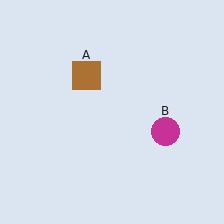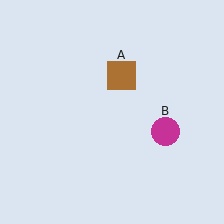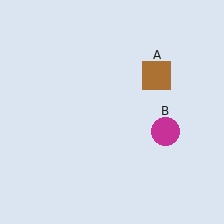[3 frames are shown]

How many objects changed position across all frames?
1 object changed position: brown square (object A).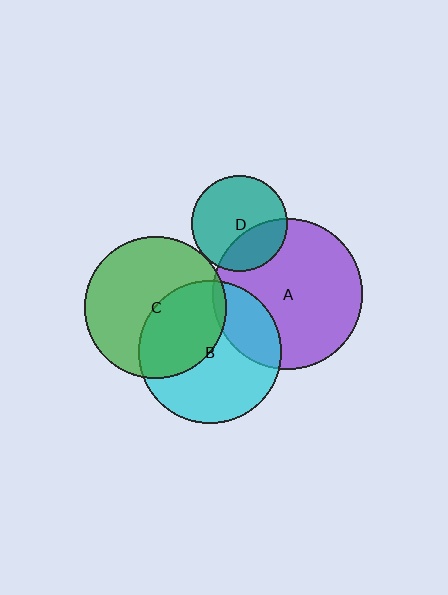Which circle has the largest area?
Circle A (purple).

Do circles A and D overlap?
Yes.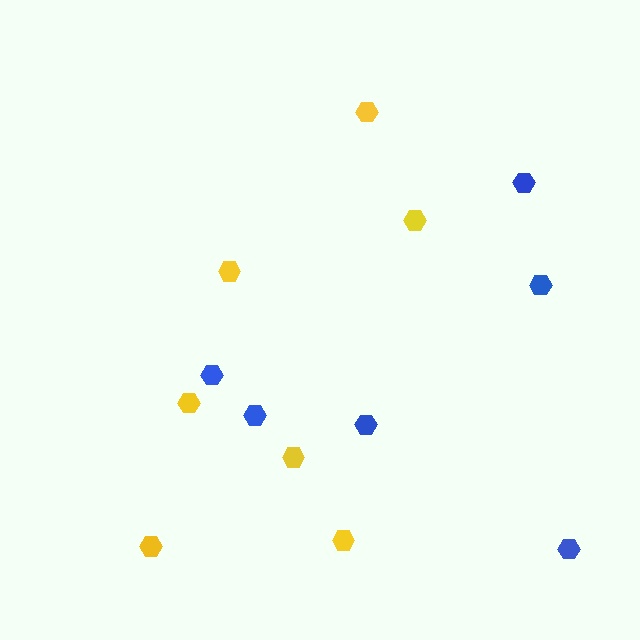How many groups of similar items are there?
There are 2 groups: one group of yellow hexagons (7) and one group of blue hexagons (6).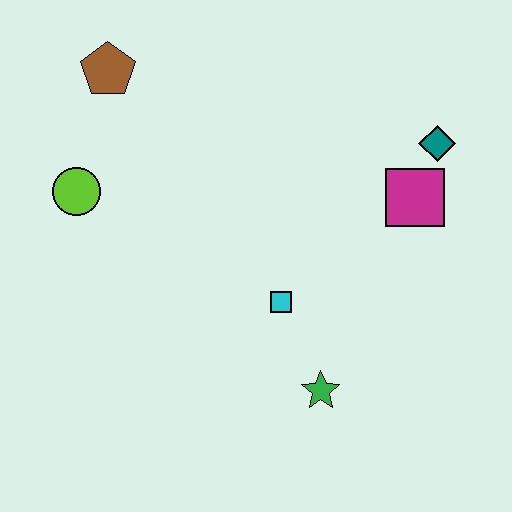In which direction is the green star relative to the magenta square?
The green star is below the magenta square.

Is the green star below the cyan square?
Yes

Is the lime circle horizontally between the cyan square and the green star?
No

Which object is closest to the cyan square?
The green star is closest to the cyan square.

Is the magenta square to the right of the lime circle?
Yes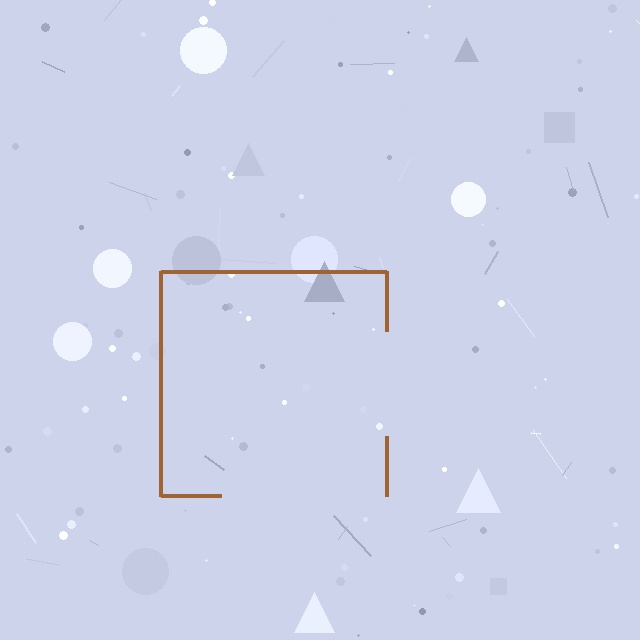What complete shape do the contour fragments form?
The contour fragments form a square.